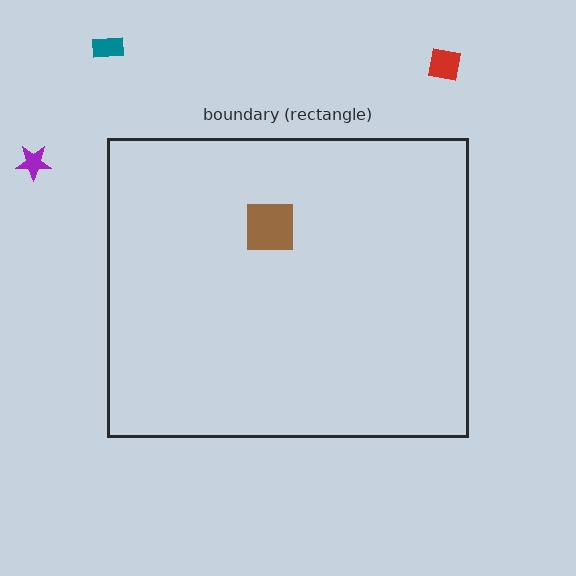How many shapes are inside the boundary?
1 inside, 3 outside.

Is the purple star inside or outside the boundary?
Outside.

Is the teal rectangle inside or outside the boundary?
Outside.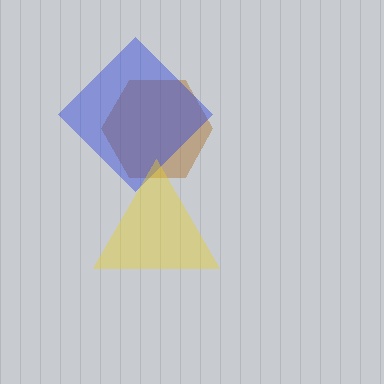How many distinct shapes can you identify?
There are 3 distinct shapes: a brown hexagon, a blue diamond, a yellow triangle.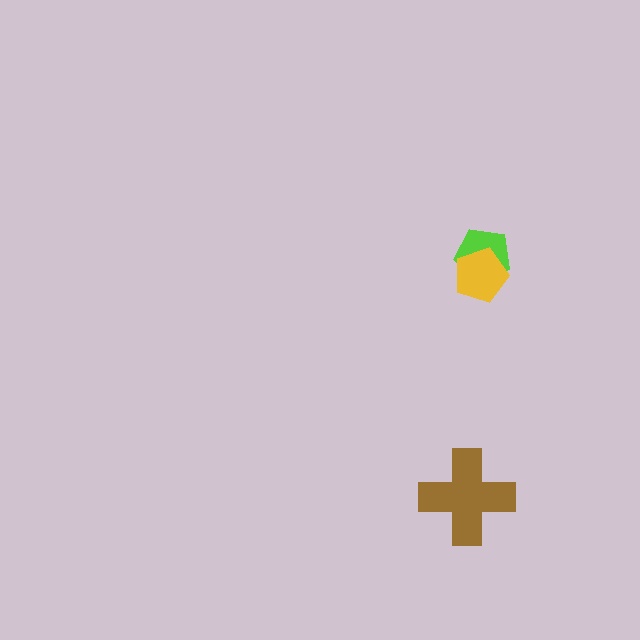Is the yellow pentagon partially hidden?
No, no other shape covers it.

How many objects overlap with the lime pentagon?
1 object overlaps with the lime pentagon.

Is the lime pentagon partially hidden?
Yes, it is partially covered by another shape.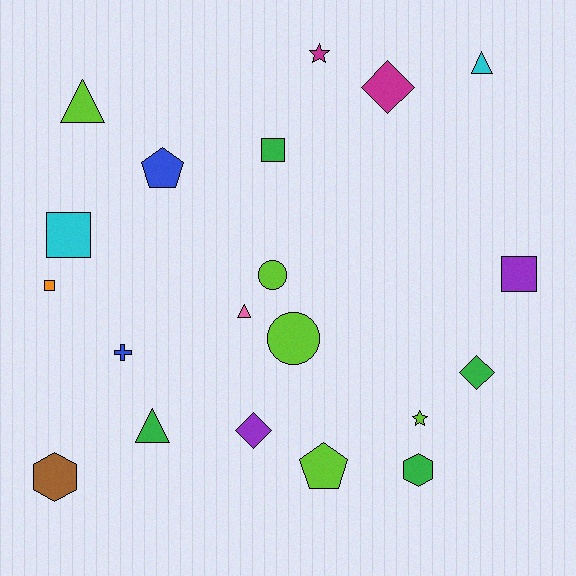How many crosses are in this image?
There is 1 cross.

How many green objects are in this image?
There are 4 green objects.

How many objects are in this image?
There are 20 objects.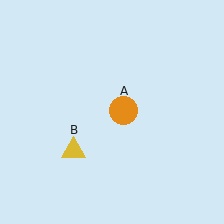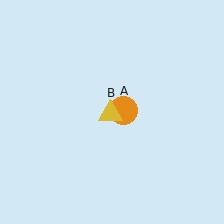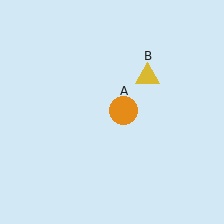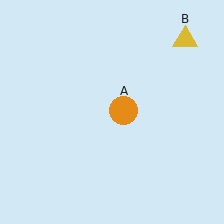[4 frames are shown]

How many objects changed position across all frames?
1 object changed position: yellow triangle (object B).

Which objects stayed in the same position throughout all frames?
Orange circle (object A) remained stationary.